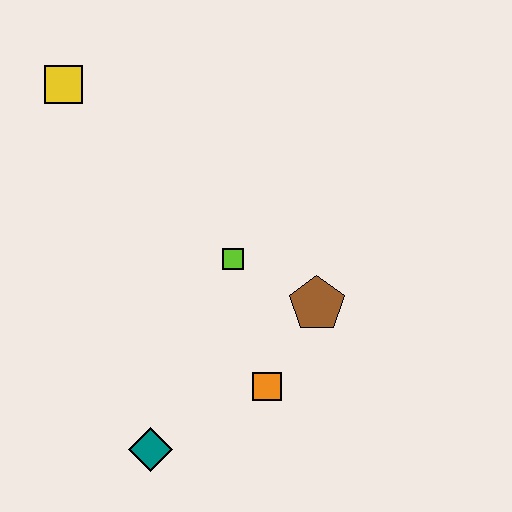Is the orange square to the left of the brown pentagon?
Yes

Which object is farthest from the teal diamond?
The yellow square is farthest from the teal diamond.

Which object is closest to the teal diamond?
The orange square is closest to the teal diamond.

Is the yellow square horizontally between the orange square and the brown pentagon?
No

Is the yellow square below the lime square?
No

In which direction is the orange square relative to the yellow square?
The orange square is below the yellow square.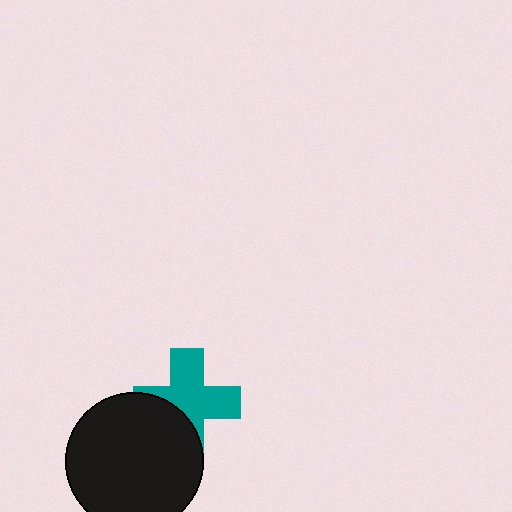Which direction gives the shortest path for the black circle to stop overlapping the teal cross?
Moving toward the lower-left gives the shortest separation.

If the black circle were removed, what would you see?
You would see the complete teal cross.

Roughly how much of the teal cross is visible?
Most of it is visible (roughly 65%).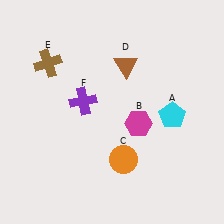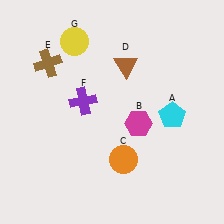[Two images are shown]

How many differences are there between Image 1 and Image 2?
There is 1 difference between the two images.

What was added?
A yellow circle (G) was added in Image 2.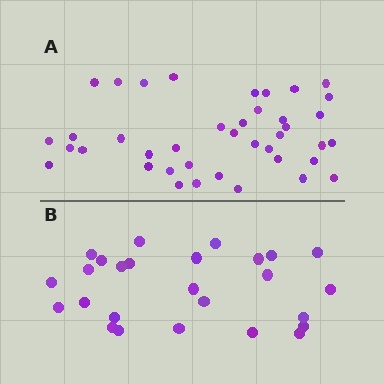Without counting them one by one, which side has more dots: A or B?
Region A (the top region) has more dots.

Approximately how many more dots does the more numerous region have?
Region A has approximately 15 more dots than region B.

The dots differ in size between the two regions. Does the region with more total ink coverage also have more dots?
No. Region B has more total ink coverage because its dots are larger, but region A actually contains more individual dots. Total area can be misleading — the number of items is what matters here.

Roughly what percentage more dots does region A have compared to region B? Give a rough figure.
About 55% more.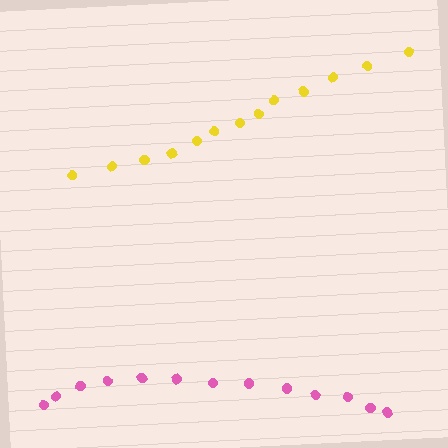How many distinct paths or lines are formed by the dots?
There are 2 distinct paths.